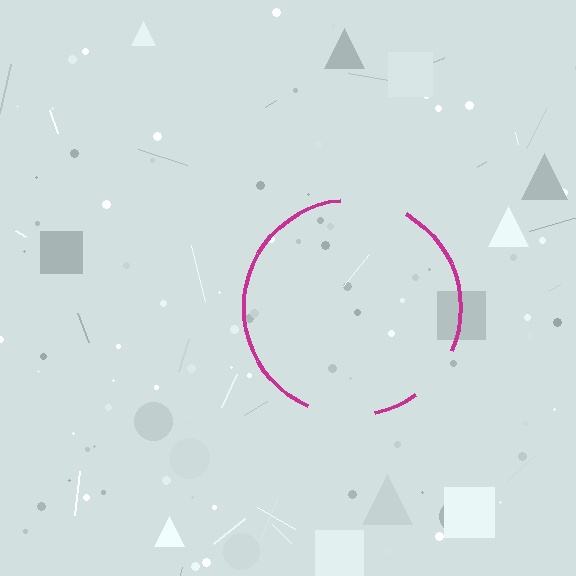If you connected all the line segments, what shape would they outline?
They would outline a circle.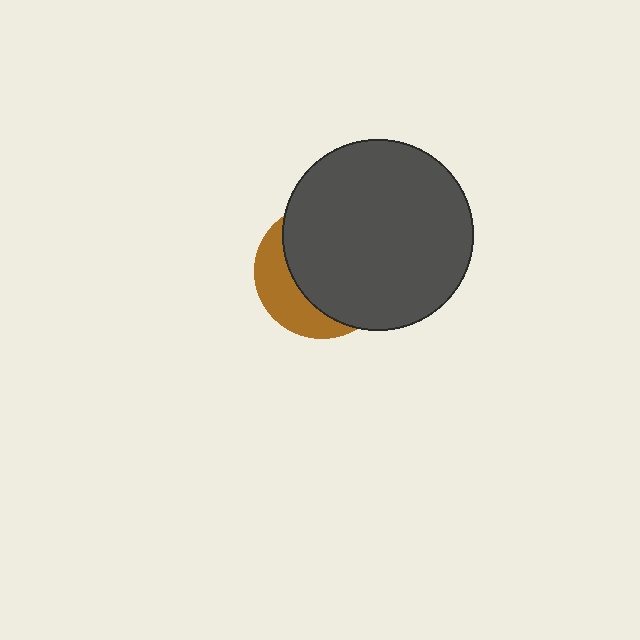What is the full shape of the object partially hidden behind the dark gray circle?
The partially hidden object is a brown circle.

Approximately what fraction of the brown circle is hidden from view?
Roughly 69% of the brown circle is hidden behind the dark gray circle.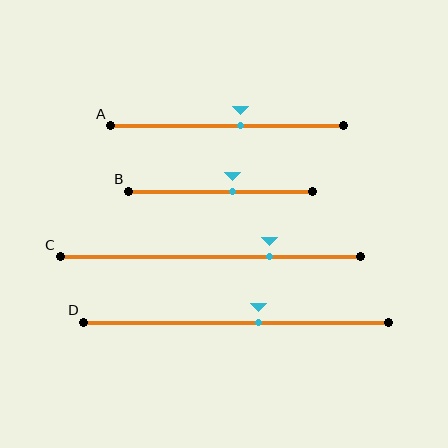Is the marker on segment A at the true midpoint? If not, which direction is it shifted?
No, the marker on segment A is shifted to the right by about 6% of the segment length.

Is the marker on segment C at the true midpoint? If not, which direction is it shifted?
No, the marker on segment C is shifted to the right by about 20% of the segment length.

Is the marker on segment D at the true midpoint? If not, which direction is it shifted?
No, the marker on segment D is shifted to the right by about 8% of the segment length.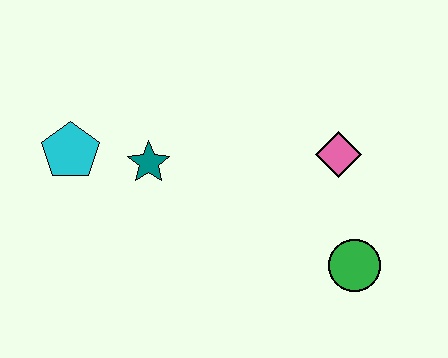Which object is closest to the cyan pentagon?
The teal star is closest to the cyan pentagon.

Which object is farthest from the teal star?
The green circle is farthest from the teal star.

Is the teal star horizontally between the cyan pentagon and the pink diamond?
Yes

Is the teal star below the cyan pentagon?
Yes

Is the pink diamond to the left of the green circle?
Yes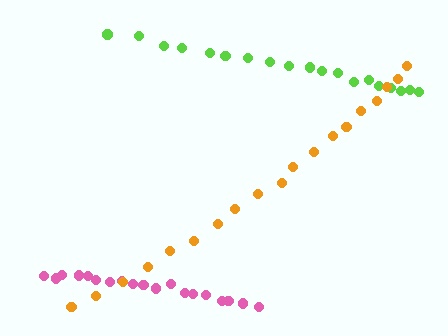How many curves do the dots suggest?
There are 3 distinct paths.